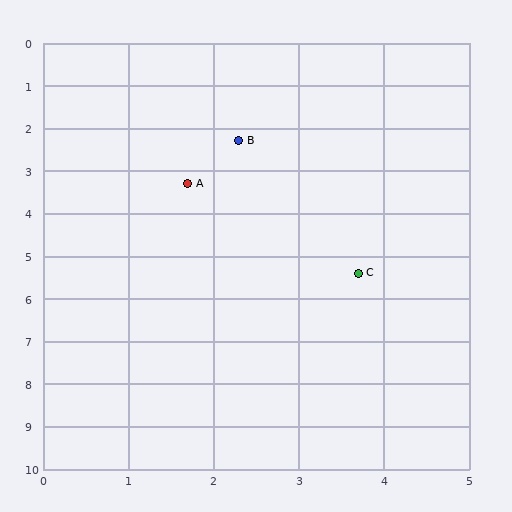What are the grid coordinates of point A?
Point A is at approximately (1.7, 3.3).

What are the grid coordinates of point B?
Point B is at approximately (2.3, 2.3).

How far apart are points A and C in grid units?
Points A and C are about 2.9 grid units apart.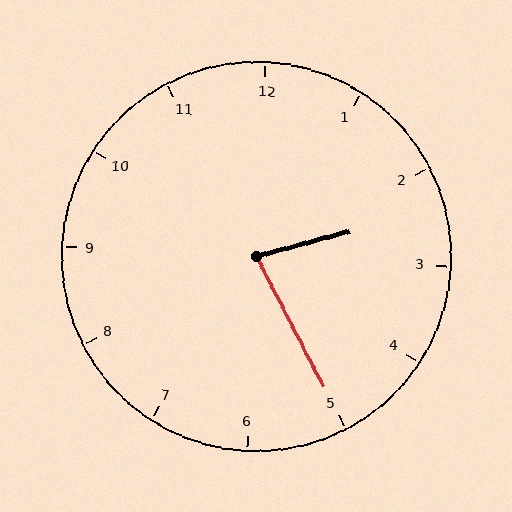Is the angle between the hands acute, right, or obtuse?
It is acute.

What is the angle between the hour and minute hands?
Approximately 78 degrees.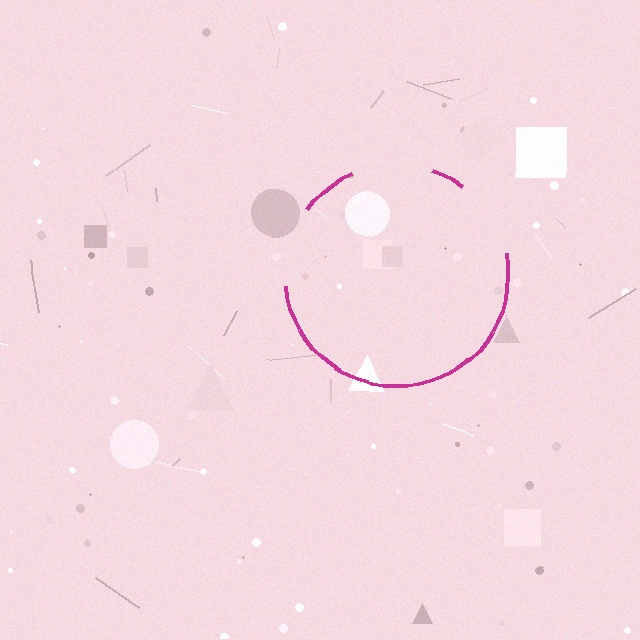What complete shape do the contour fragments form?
The contour fragments form a circle.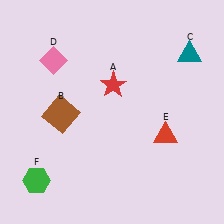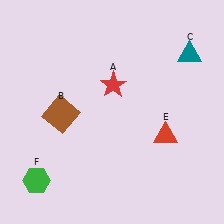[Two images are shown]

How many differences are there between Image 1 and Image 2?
There is 1 difference between the two images.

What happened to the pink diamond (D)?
The pink diamond (D) was removed in Image 2. It was in the top-left area of Image 1.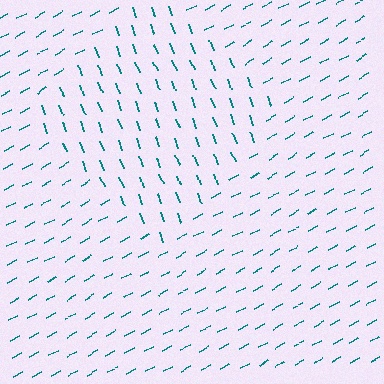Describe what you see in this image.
The image is filled with small teal line segments. A diamond region in the image has lines oriented differently from the surrounding lines, creating a visible texture boundary.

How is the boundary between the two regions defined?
The boundary is defined purely by a change in line orientation (approximately 83 degrees difference). All lines are the same color and thickness.